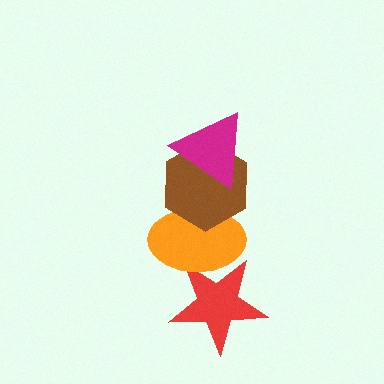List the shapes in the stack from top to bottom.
From top to bottom: the magenta triangle, the brown hexagon, the orange ellipse, the red star.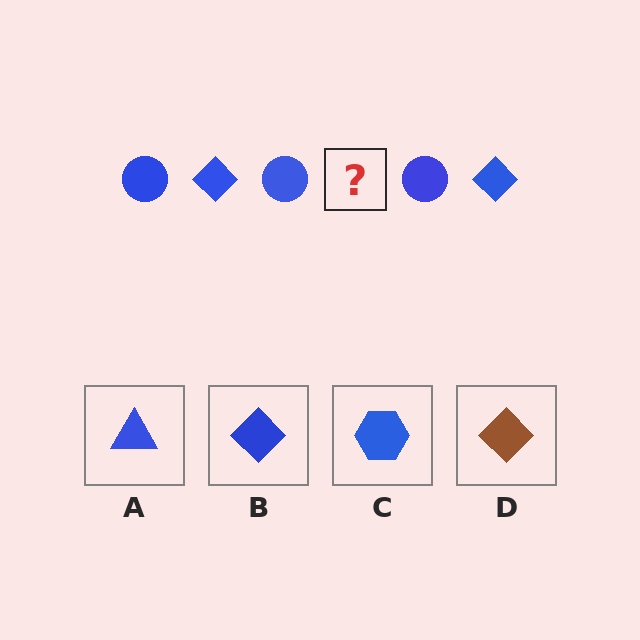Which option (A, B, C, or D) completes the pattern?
B.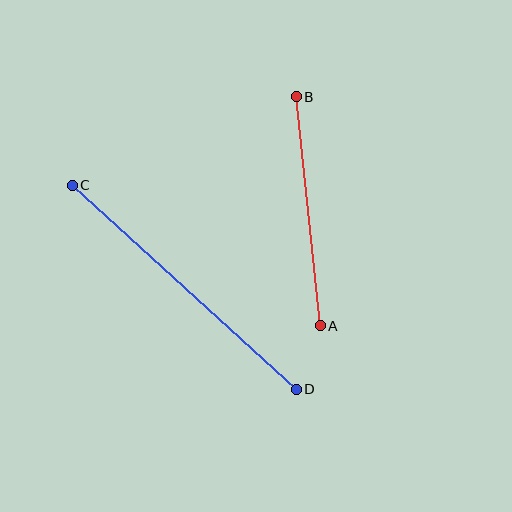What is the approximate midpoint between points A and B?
The midpoint is at approximately (308, 211) pixels.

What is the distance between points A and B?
The distance is approximately 231 pixels.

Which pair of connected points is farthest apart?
Points C and D are farthest apart.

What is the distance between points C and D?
The distance is approximately 303 pixels.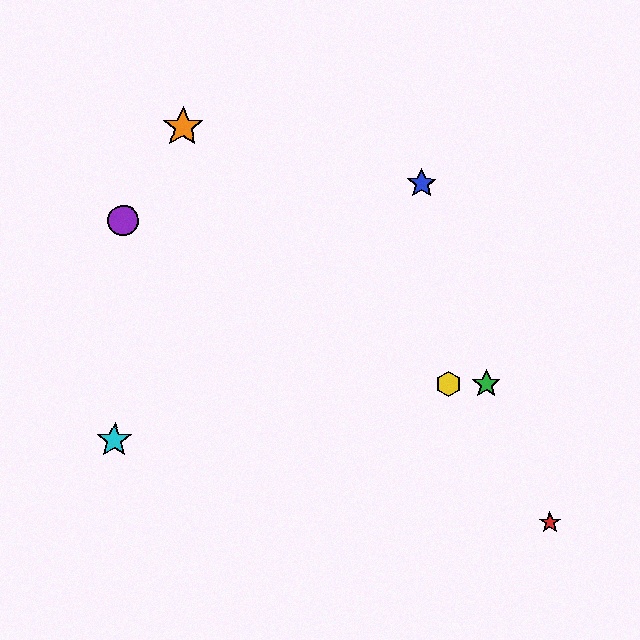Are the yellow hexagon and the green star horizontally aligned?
Yes, both are at y≈384.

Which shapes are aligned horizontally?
The green star, the yellow hexagon are aligned horizontally.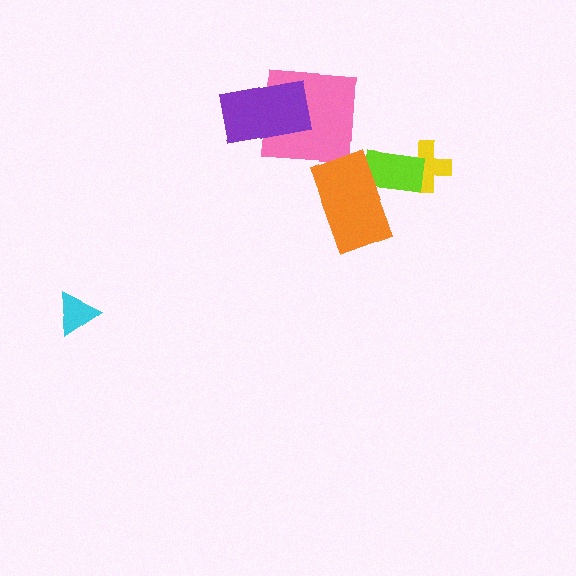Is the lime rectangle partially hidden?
Yes, it is partially covered by another shape.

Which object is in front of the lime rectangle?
The orange rectangle is in front of the lime rectangle.